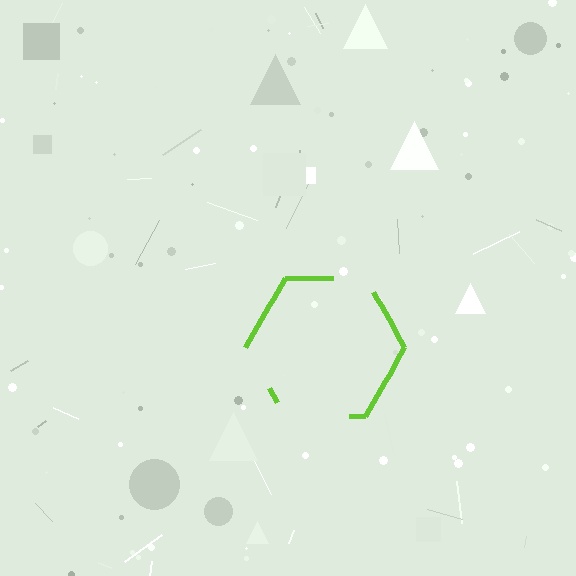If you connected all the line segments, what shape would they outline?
They would outline a hexagon.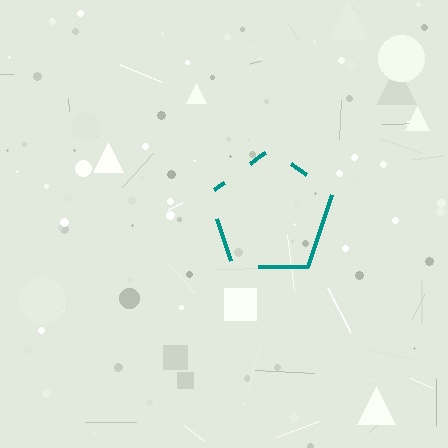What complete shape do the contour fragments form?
The contour fragments form a pentagon.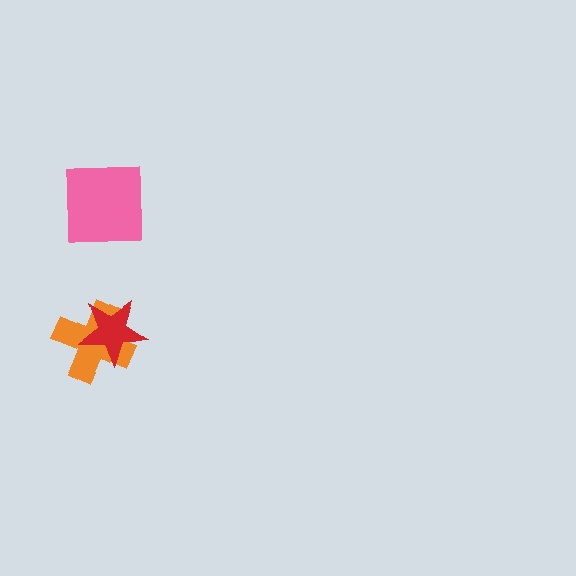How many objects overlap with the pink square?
0 objects overlap with the pink square.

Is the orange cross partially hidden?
Yes, it is partially covered by another shape.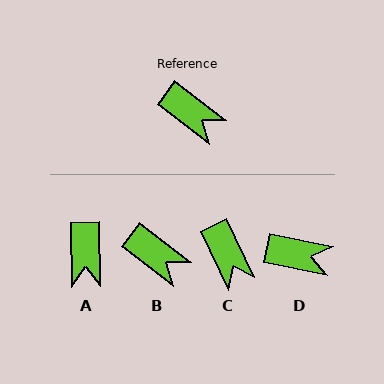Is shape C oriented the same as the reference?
No, it is off by about 27 degrees.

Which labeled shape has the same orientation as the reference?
B.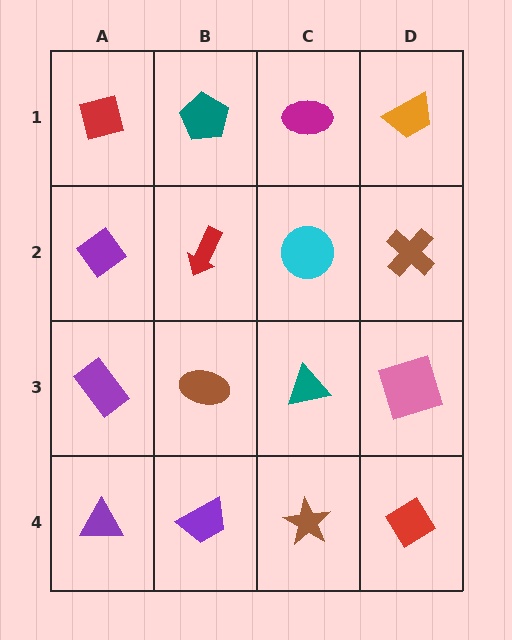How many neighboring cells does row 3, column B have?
4.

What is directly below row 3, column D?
A red diamond.